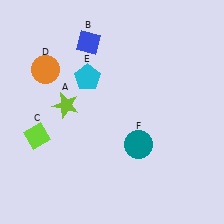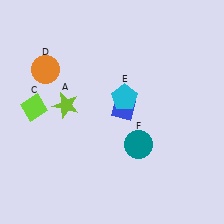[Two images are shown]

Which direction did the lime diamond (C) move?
The lime diamond (C) moved up.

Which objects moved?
The objects that moved are: the blue diamond (B), the lime diamond (C), the cyan pentagon (E).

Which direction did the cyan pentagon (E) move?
The cyan pentagon (E) moved right.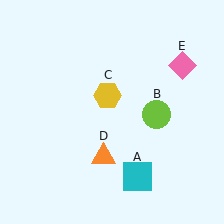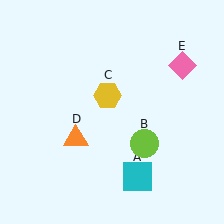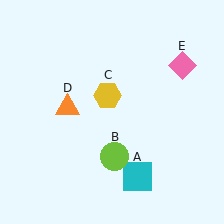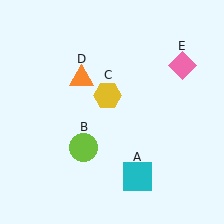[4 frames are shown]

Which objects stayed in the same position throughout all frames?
Cyan square (object A) and yellow hexagon (object C) and pink diamond (object E) remained stationary.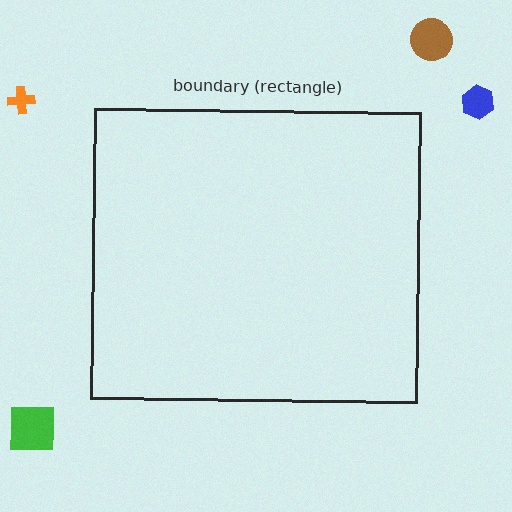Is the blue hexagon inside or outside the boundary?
Outside.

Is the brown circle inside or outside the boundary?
Outside.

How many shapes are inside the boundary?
0 inside, 4 outside.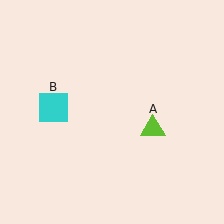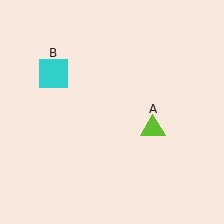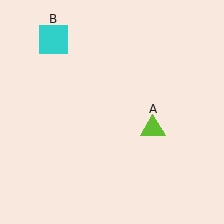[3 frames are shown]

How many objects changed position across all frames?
1 object changed position: cyan square (object B).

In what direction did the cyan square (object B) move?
The cyan square (object B) moved up.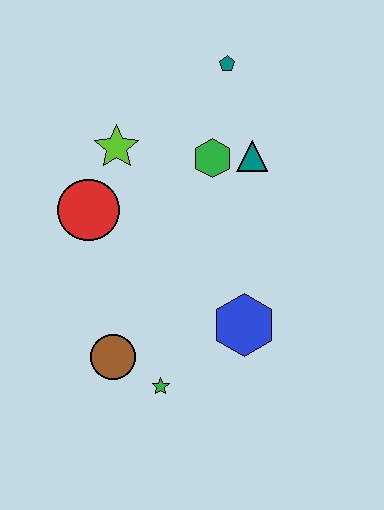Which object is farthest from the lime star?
The green star is farthest from the lime star.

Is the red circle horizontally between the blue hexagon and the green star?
No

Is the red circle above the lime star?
No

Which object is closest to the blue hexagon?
The green star is closest to the blue hexagon.